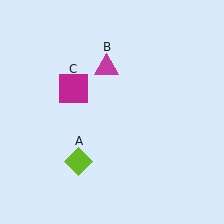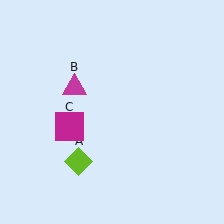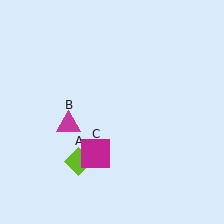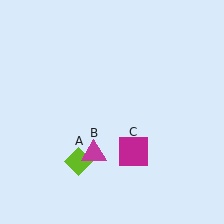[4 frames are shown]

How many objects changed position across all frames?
2 objects changed position: magenta triangle (object B), magenta square (object C).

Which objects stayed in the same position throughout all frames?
Lime diamond (object A) remained stationary.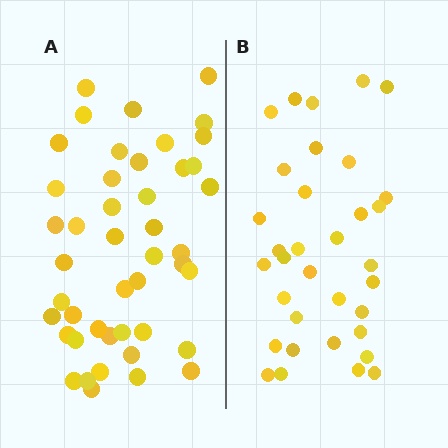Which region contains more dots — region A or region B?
Region A (the left region) has more dots.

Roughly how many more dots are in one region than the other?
Region A has roughly 12 or so more dots than region B.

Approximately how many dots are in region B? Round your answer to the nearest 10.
About 30 dots. (The exact count is 34, which rounds to 30.)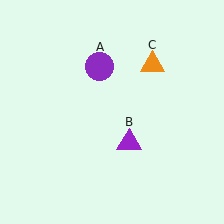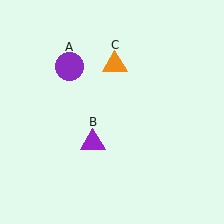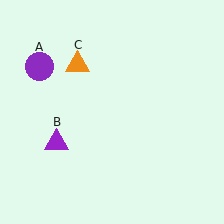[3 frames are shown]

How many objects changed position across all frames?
3 objects changed position: purple circle (object A), purple triangle (object B), orange triangle (object C).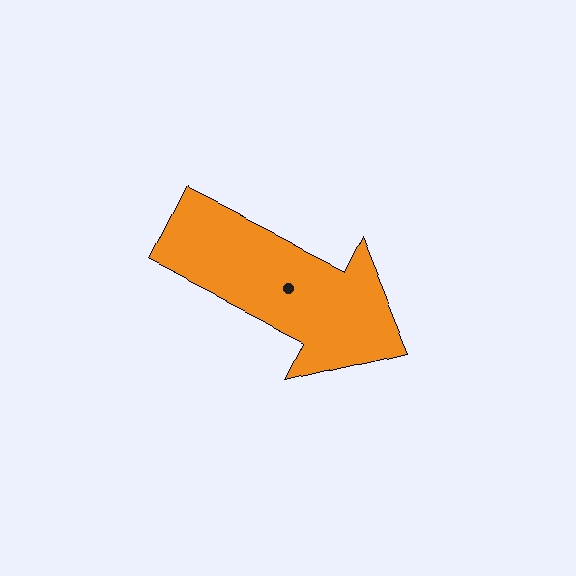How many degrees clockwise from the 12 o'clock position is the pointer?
Approximately 117 degrees.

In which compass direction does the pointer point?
Southeast.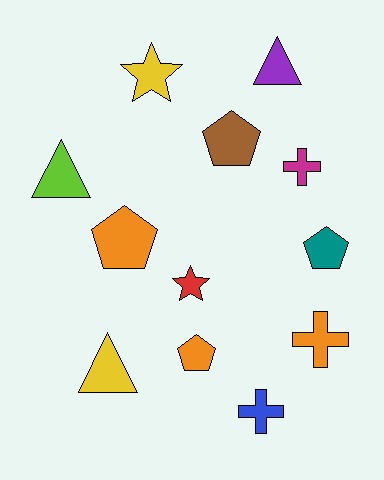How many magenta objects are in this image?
There is 1 magenta object.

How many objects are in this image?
There are 12 objects.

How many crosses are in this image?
There are 3 crosses.